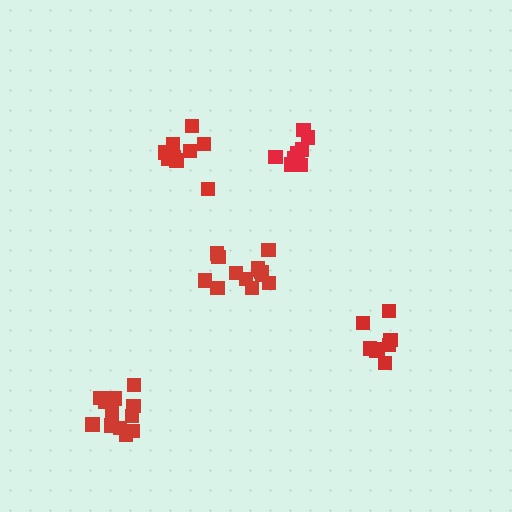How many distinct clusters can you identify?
There are 5 distinct clusters.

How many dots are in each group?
Group 1: 13 dots, Group 2: 8 dots, Group 3: 13 dots, Group 4: 8 dots, Group 5: 9 dots (51 total).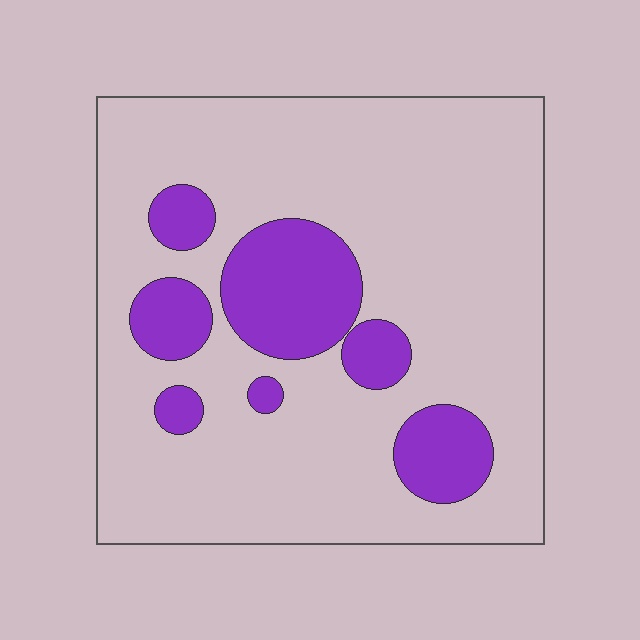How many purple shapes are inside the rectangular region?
7.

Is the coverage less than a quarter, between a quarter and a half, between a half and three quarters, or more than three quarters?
Less than a quarter.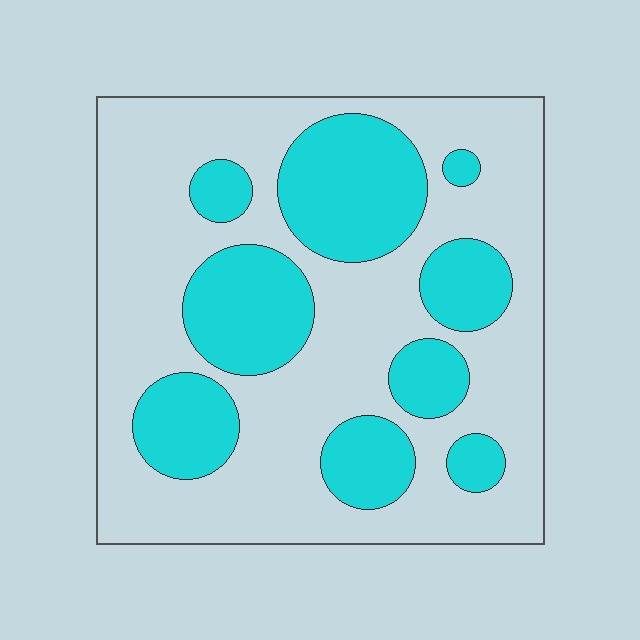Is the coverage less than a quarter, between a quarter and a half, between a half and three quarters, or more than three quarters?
Between a quarter and a half.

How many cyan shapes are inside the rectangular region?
9.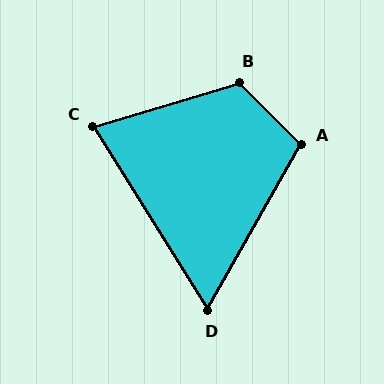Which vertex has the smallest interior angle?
D, at approximately 62 degrees.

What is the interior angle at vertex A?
Approximately 106 degrees (obtuse).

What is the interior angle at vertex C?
Approximately 74 degrees (acute).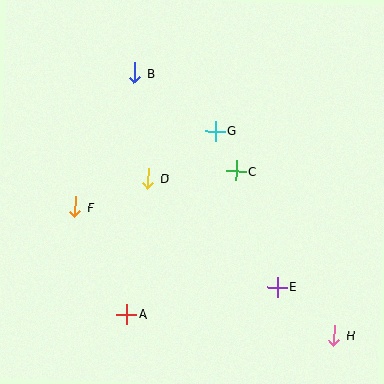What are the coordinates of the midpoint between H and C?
The midpoint between H and C is at (285, 253).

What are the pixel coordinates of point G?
Point G is at (215, 131).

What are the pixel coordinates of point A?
Point A is at (127, 314).